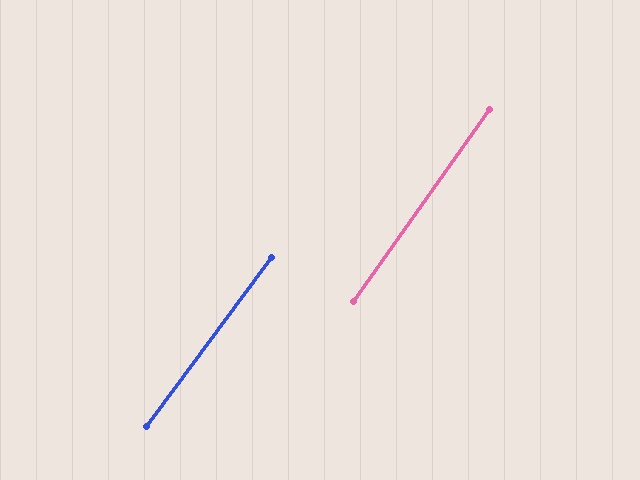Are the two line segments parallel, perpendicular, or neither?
Parallel — their directions differ by only 1.3°.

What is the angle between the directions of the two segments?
Approximately 1 degree.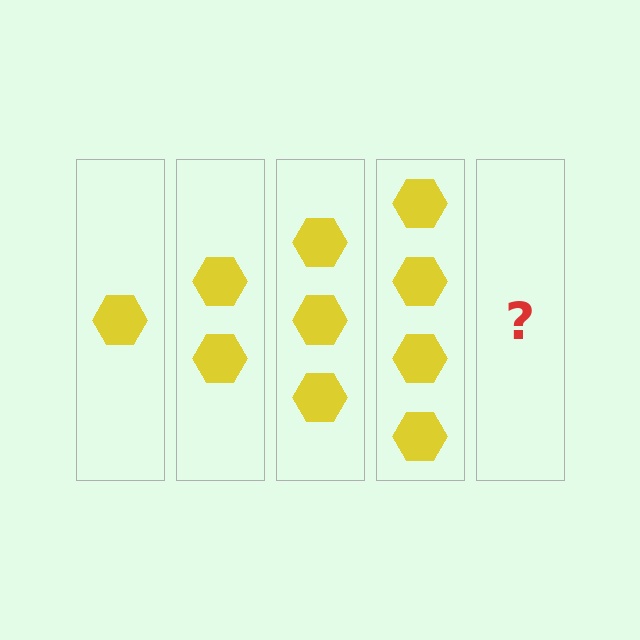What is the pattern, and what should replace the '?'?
The pattern is that each step adds one more hexagon. The '?' should be 5 hexagons.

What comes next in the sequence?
The next element should be 5 hexagons.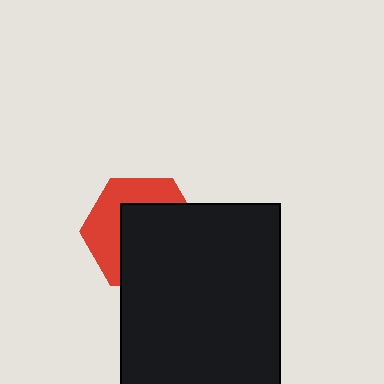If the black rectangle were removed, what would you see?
You would see the complete red hexagon.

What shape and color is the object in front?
The object in front is a black rectangle.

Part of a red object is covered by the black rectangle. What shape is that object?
It is a hexagon.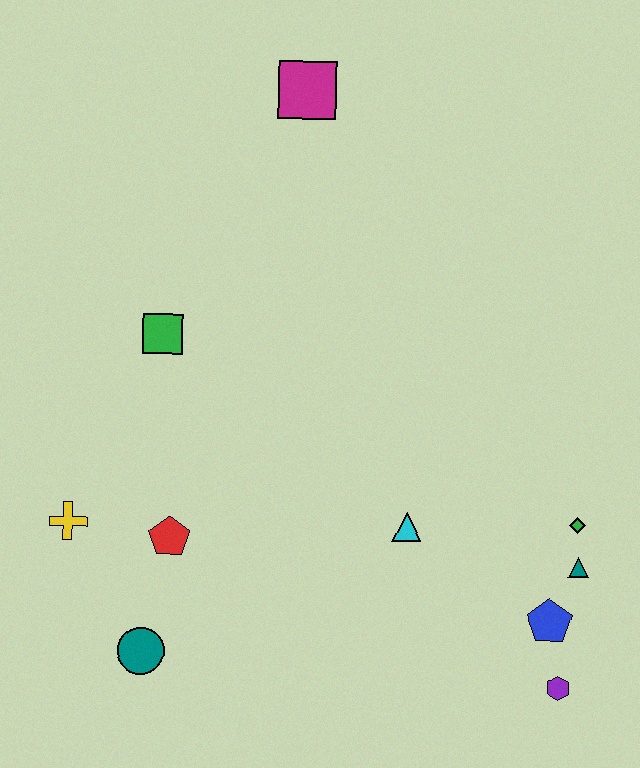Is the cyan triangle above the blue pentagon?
Yes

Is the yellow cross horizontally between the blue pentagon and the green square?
No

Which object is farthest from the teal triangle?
The magenta square is farthest from the teal triangle.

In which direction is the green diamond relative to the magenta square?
The green diamond is below the magenta square.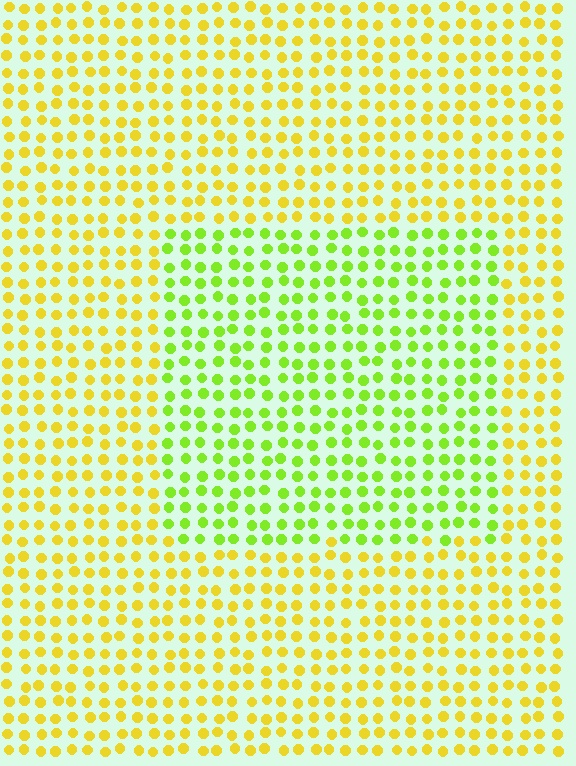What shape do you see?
I see a rectangle.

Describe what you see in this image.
The image is filled with small yellow elements in a uniform arrangement. A rectangle-shaped region is visible where the elements are tinted to a slightly different hue, forming a subtle color boundary.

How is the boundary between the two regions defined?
The boundary is defined purely by a slight shift in hue (about 40 degrees). Spacing, size, and orientation are identical on both sides.